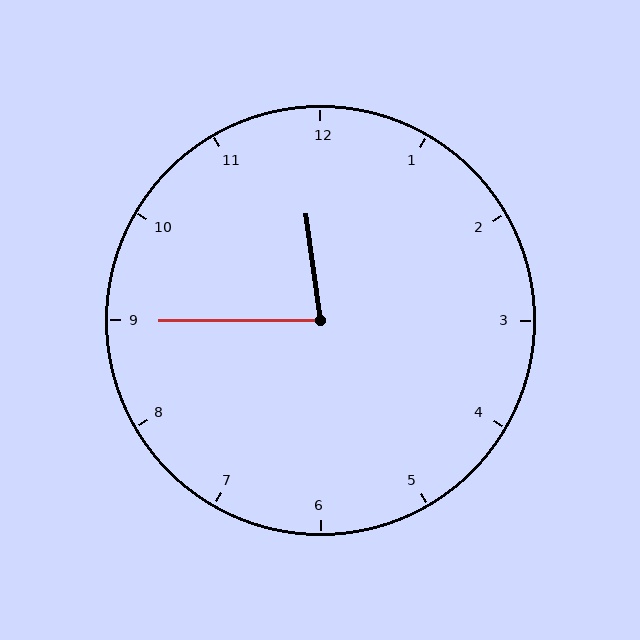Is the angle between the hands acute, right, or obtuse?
It is acute.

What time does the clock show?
11:45.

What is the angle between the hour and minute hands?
Approximately 82 degrees.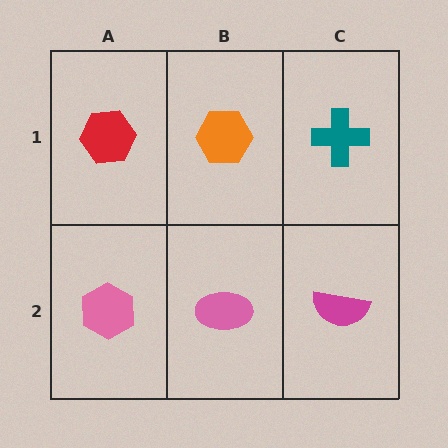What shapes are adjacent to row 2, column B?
An orange hexagon (row 1, column B), a pink hexagon (row 2, column A), a magenta semicircle (row 2, column C).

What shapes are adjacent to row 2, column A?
A red hexagon (row 1, column A), a pink ellipse (row 2, column B).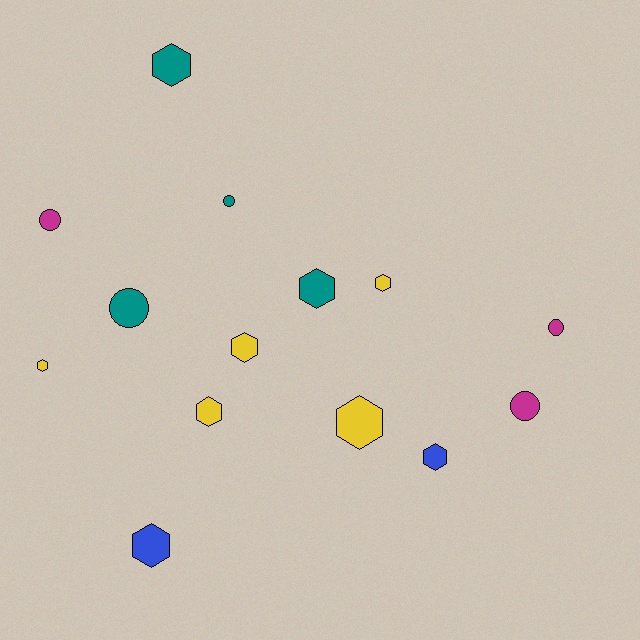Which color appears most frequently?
Yellow, with 5 objects.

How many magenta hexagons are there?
There are no magenta hexagons.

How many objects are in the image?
There are 14 objects.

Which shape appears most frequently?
Hexagon, with 9 objects.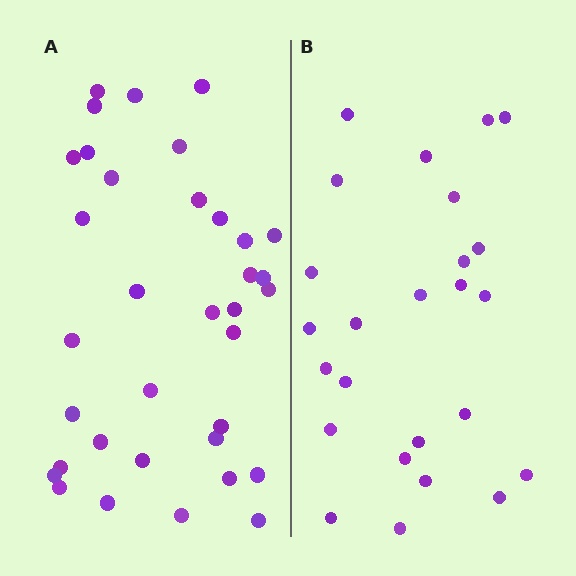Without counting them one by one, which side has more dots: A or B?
Region A (the left region) has more dots.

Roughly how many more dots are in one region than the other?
Region A has roughly 10 or so more dots than region B.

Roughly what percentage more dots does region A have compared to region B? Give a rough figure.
About 40% more.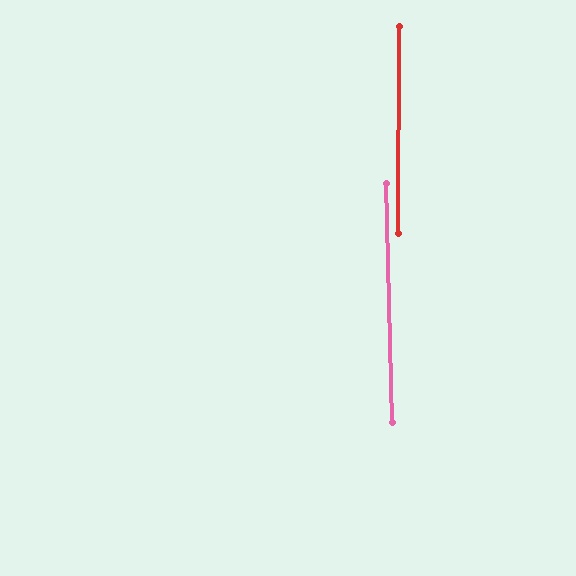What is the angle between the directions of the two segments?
Approximately 1 degree.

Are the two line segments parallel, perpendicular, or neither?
Parallel — their directions differ by only 1.4°.